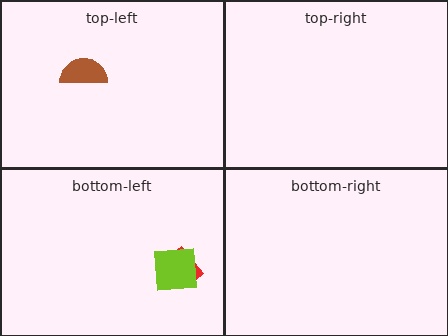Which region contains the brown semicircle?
The top-left region.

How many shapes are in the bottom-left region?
2.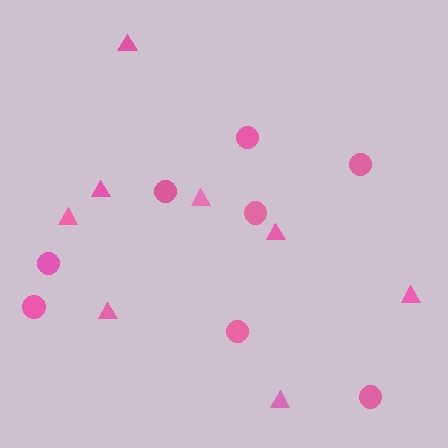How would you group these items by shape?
There are 2 groups: one group of circles (8) and one group of triangles (8).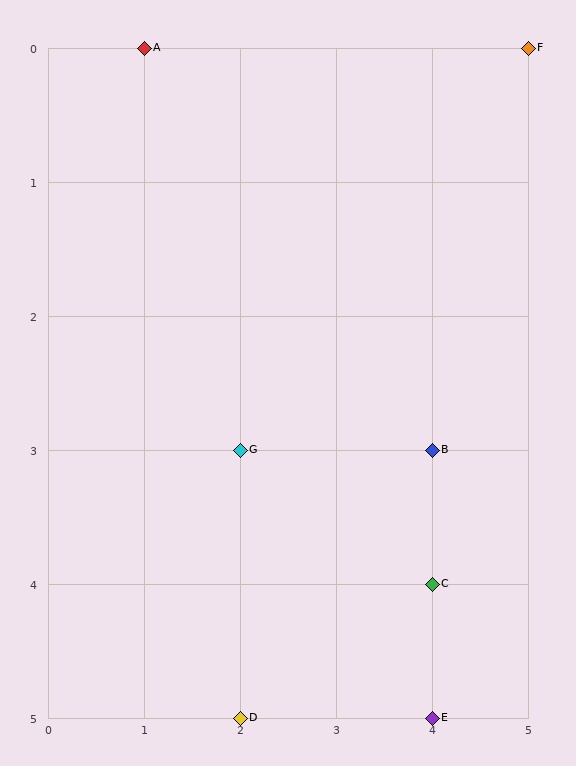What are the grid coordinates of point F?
Point F is at grid coordinates (5, 0).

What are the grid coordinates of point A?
Point A is at grid coordinates (1, 0).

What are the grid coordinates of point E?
Point E is at grid coordinates (4, 5).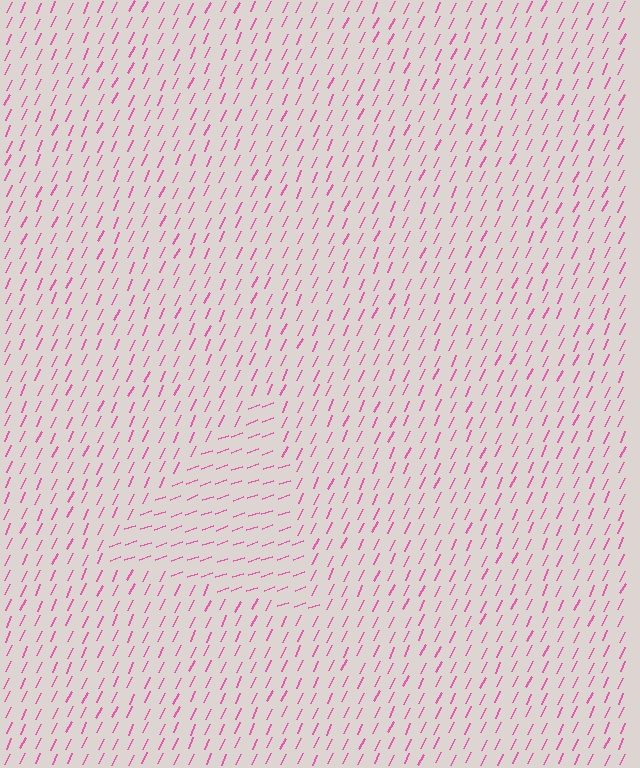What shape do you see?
I see a triangle.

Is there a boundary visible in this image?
Yes, there is a texture boundary formed by a change in line orientation.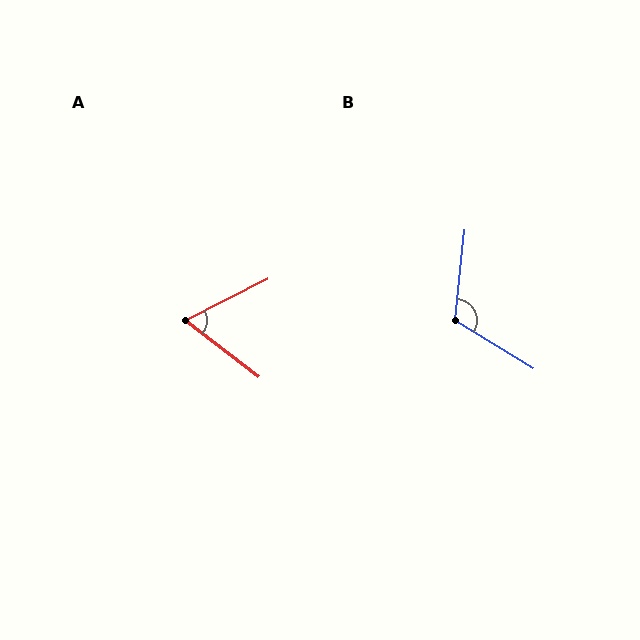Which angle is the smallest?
A, at approximately 64 degrees.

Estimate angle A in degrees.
Approximately 64 degrees.